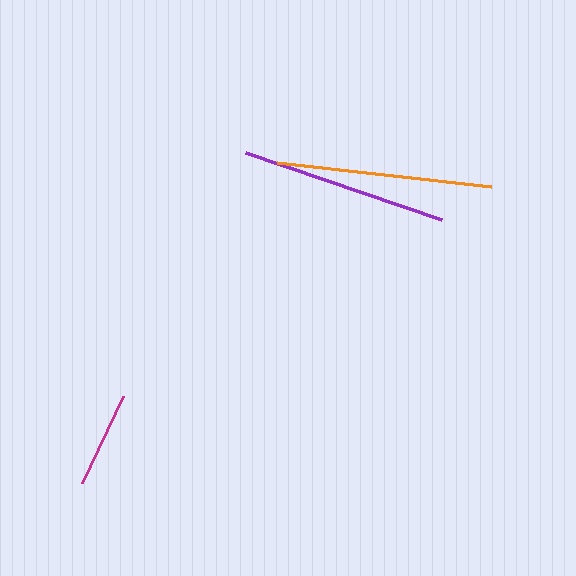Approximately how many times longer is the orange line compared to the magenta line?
The orange line is approximately 2.3 times the length of the magenta line.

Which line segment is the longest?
The orange line is the longest at approximately 216 pixels.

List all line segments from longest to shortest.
From longest to shortest: orange, purple, magenta.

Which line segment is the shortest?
The magenta line is the shortest at approximately 96 pixels.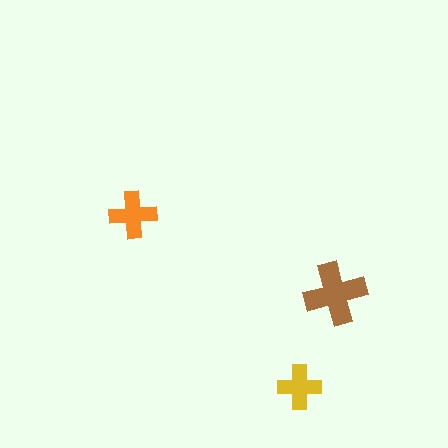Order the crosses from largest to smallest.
the brown one, the orange one, the yellow one.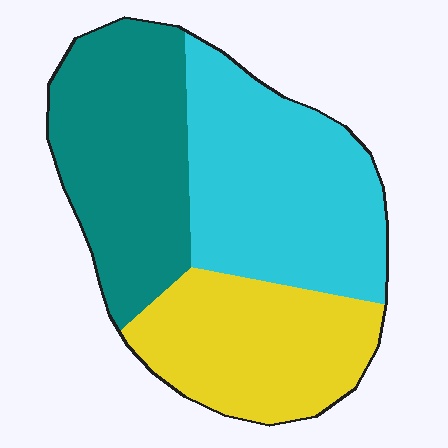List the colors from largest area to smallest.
From largest to smallest: cyan, teal, yellow.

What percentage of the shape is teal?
Teal covers 33% of the shape.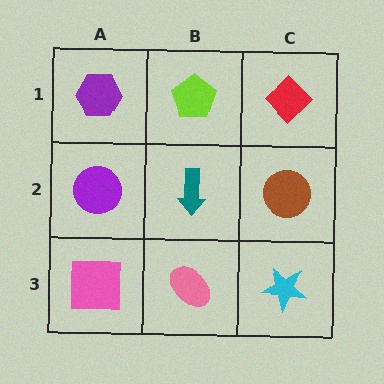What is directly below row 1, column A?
A purple circle.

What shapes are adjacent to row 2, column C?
A red diamond (row 1, column C), a cyan star (row 3, column C), a teal arrow (row 2, column B).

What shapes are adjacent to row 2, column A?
A purple hexagon (row 1, column A), a pink square (row 3, column A), a teal arrow (row 2, column B).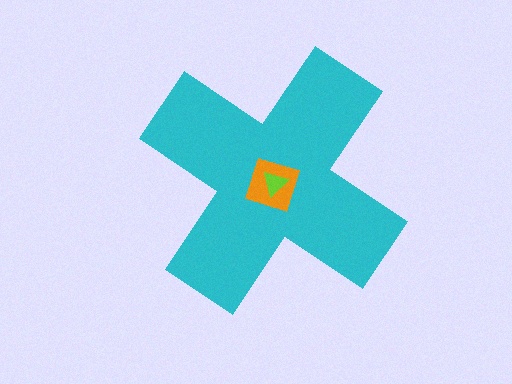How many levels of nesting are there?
3.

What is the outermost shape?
The cyan cross.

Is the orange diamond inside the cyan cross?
Yes.